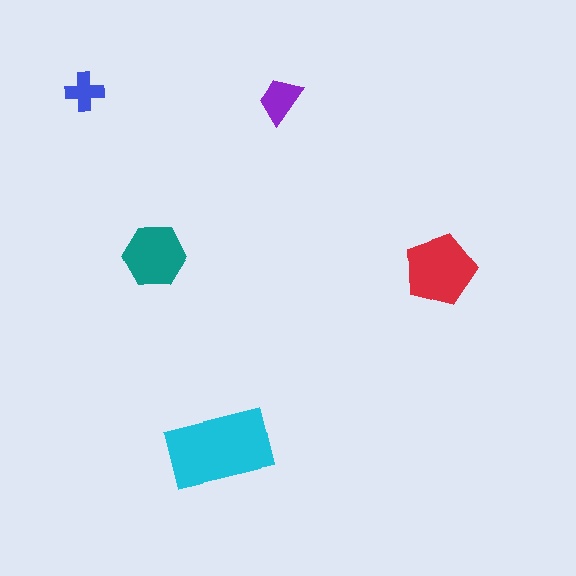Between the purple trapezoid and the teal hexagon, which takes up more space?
The teal hexagon.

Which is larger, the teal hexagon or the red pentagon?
The red pentagon.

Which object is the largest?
The cyan rectangle.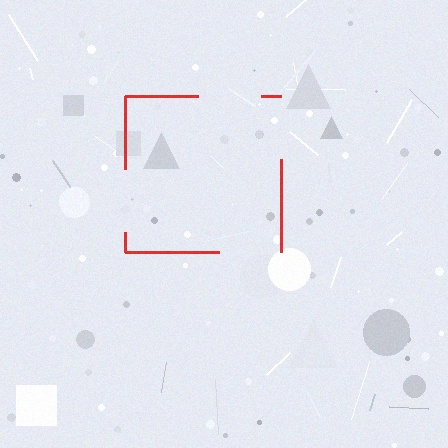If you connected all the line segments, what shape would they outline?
They would outline a square.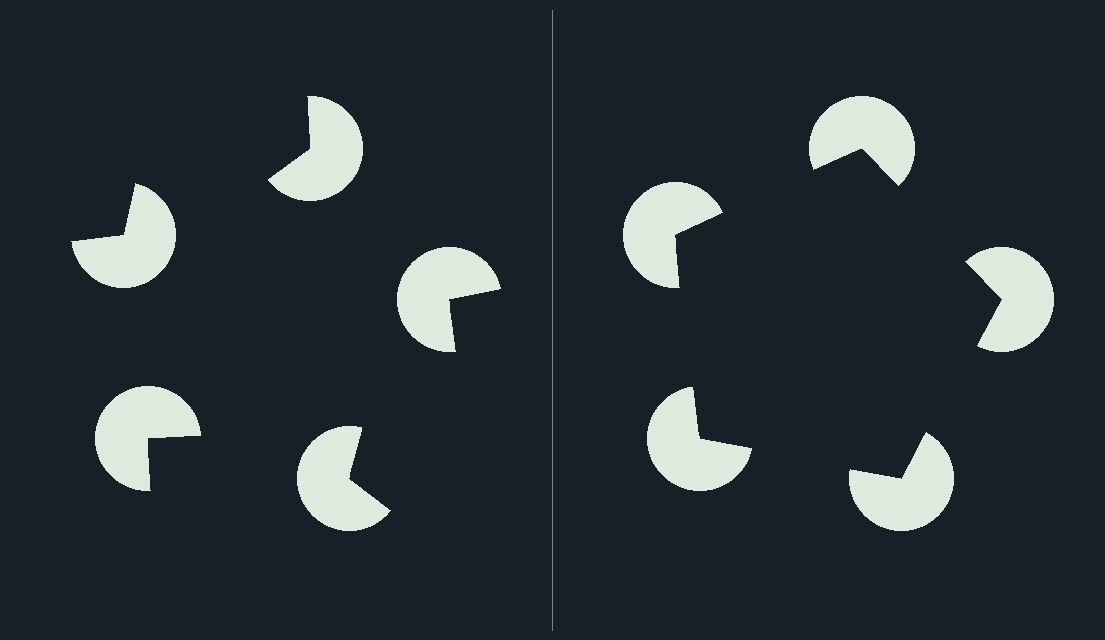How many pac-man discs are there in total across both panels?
10 — 5 on each side.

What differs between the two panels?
The pac-man discs are positioned identically on both sides; only the wedge orientations differ. On the right they align to a pentagon; on the left they are misaligned.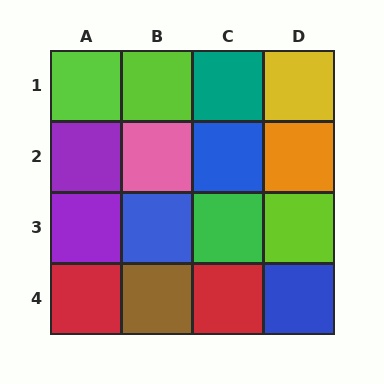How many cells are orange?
1 cell is orange.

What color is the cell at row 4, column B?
Brown.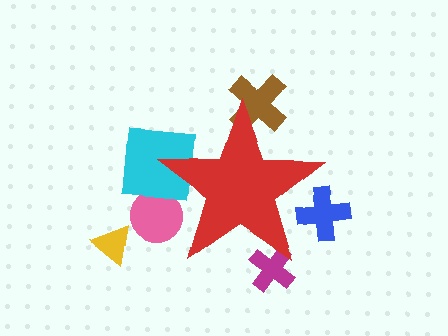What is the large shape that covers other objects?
A red star.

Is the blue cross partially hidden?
Yes, the blue cross is partially hidden behind the red star.